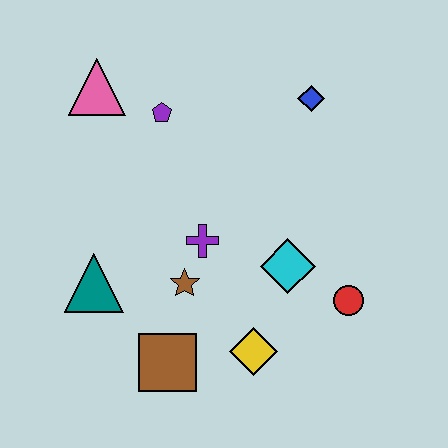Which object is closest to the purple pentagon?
The pink triangle is closest to the purple pentagon.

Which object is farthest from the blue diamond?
The brown square is farthest from the blue diamond.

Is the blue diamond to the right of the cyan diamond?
Yes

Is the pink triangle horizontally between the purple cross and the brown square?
No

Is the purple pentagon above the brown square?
Yes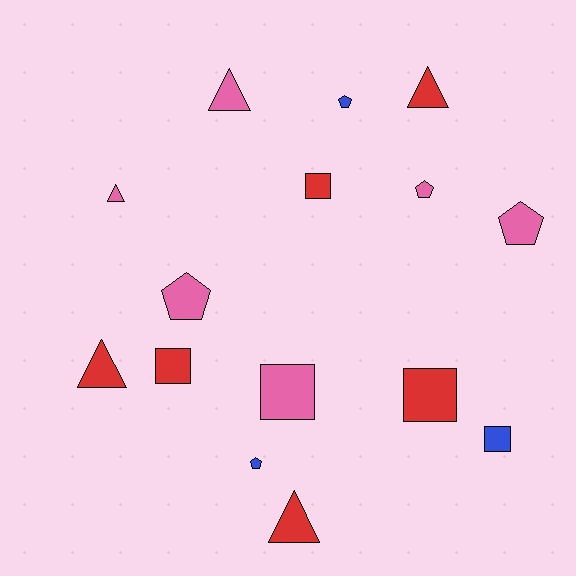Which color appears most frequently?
Red, with 6 objects.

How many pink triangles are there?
There are 2 pink triangles.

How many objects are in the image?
There are 15 objects.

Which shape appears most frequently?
Pentagon, with 5 objects.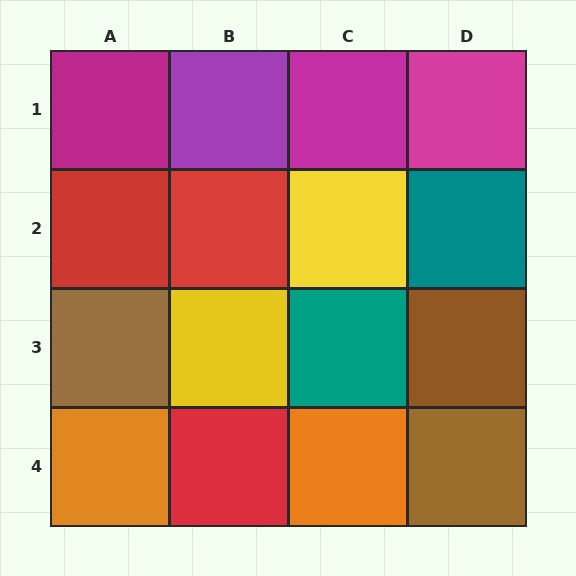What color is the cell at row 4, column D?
Brown.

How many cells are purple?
1 cell is purple.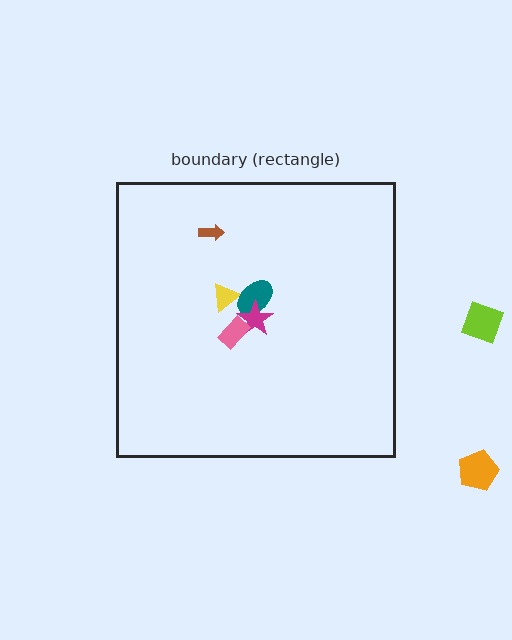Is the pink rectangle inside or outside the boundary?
Inside.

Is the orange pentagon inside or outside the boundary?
Outside.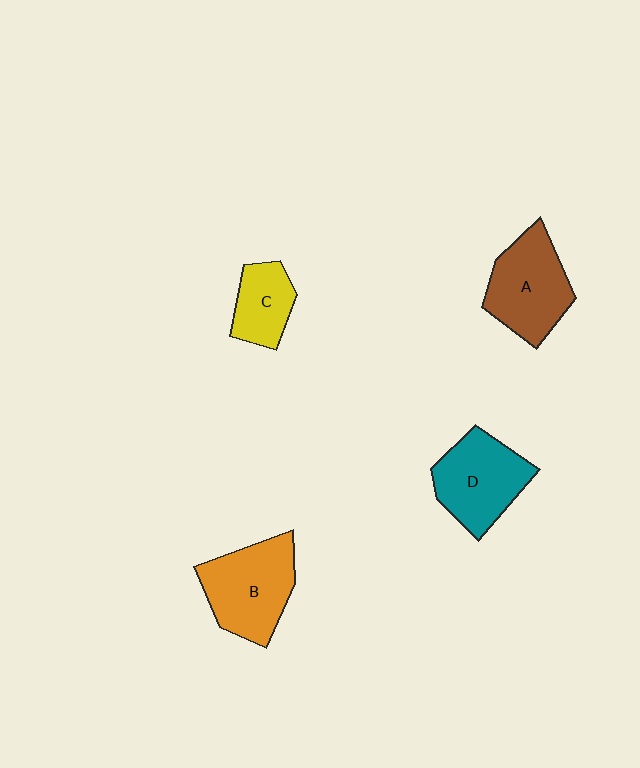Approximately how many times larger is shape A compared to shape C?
Approximately 1.7 times.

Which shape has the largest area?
Shape B (orange).